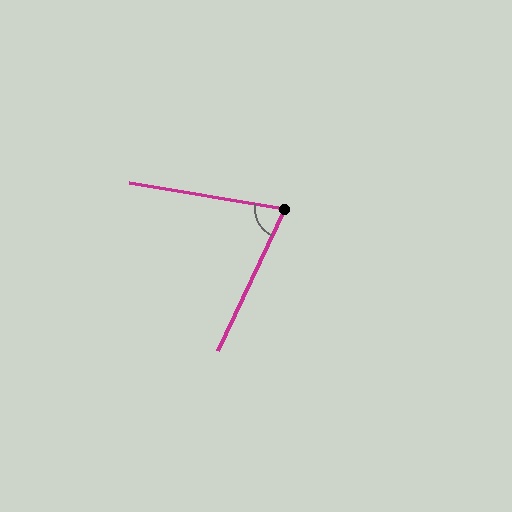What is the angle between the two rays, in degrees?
Approximately 74 degrees.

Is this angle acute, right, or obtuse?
It is acute.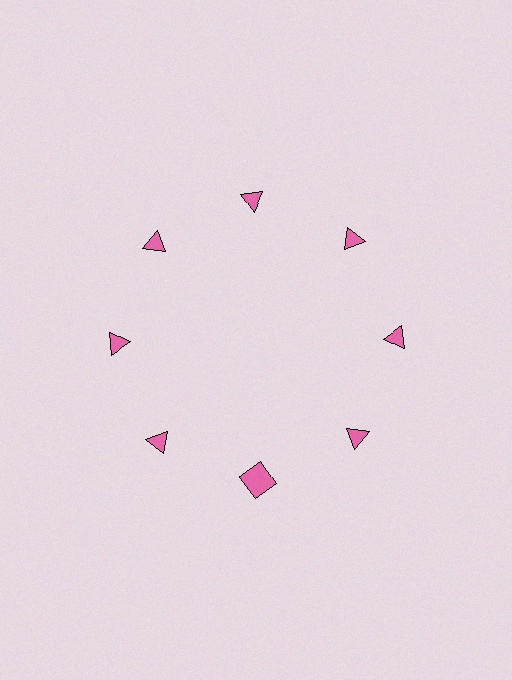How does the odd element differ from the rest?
It has a different shape: square instead of triangle.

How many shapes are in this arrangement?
There are 8 shapes arranged in a ring pattern.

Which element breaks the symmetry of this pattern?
The pink square at roughly the 6 o'clock position breaks the symmetry. All other shapes are pink triangles.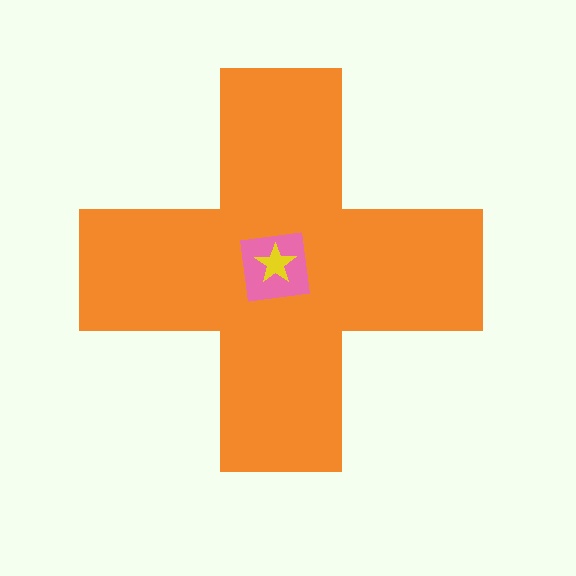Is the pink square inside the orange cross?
Yes.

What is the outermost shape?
The orange cross.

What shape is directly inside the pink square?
The yellow star.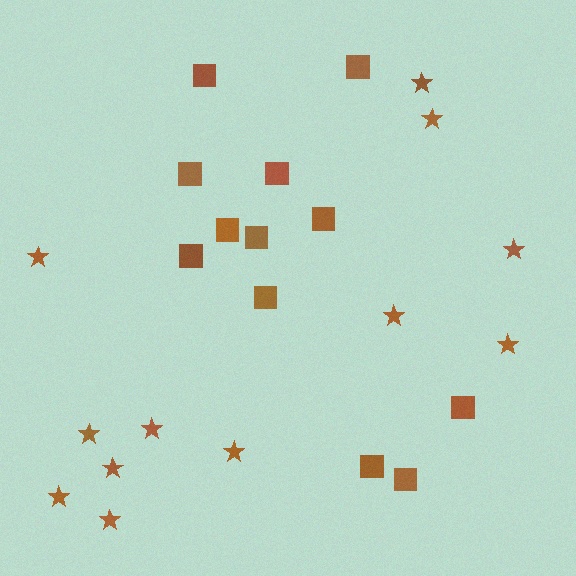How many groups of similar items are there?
There are 2 groups: one group of stars (12) and one group of squares (12).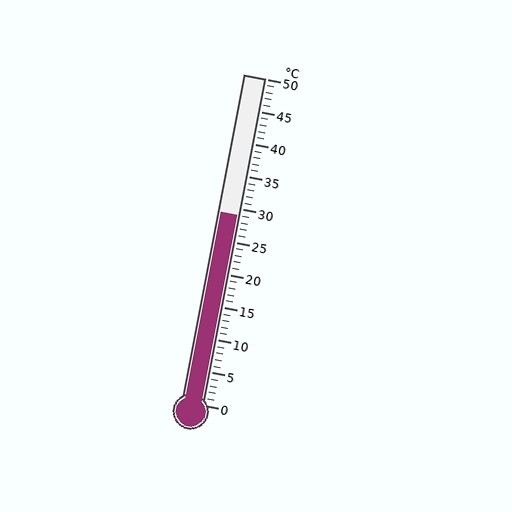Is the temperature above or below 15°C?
The temperature is above 15°C.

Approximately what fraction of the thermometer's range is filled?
The thermometer is filled to approximately 60% of its range.